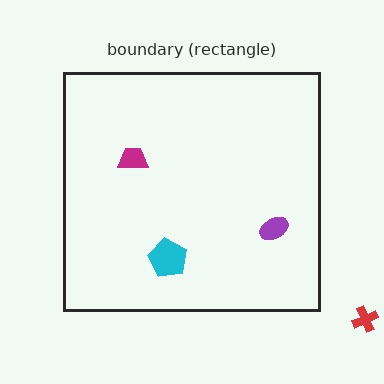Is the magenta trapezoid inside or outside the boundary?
Inside.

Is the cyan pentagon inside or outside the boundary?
Inside.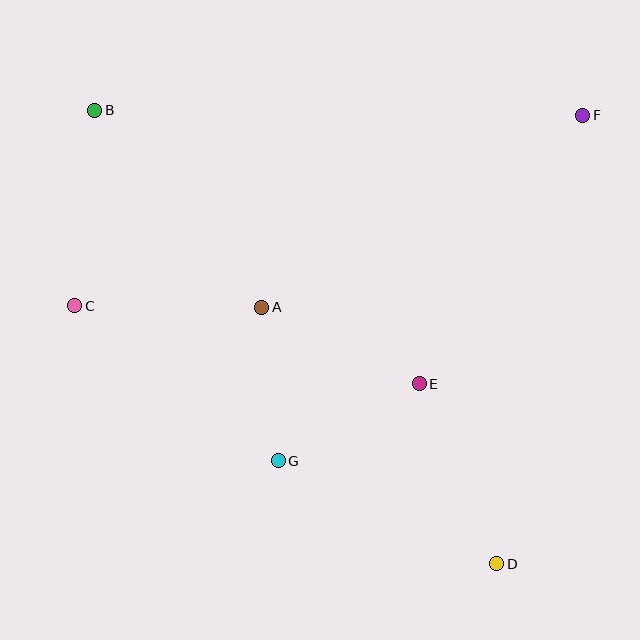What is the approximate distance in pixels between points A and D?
The distance between A and D is approximately 348 pixels.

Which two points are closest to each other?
Points A and G are closest to each other.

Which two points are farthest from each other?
Points B and D are farthest from each other.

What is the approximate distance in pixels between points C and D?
The distance between C and D is approximately 495 pixels.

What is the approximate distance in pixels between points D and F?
The distance between D and F is approximately 457 pixels.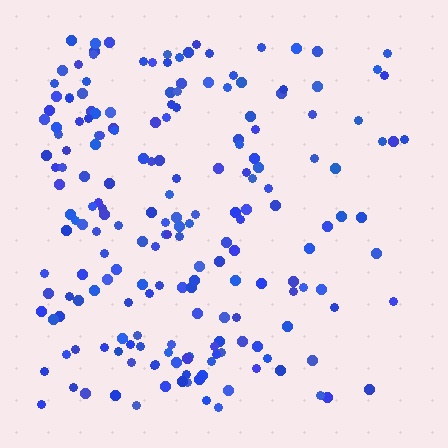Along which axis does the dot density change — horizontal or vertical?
Horizontal.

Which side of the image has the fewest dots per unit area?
The right.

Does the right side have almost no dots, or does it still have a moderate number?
Still a moderate number, just noticeably fewer than the left.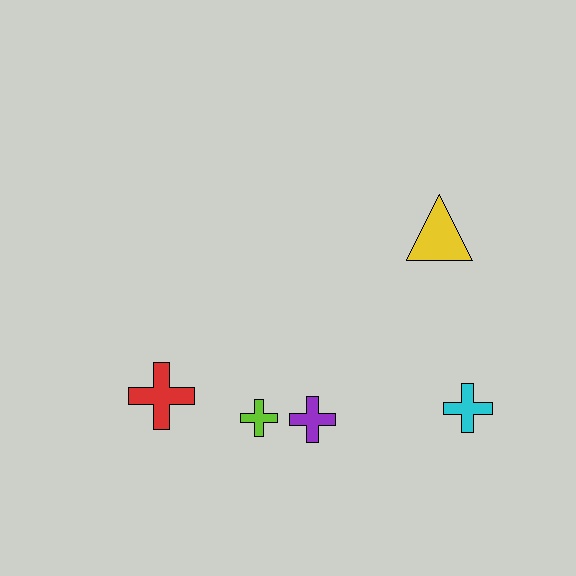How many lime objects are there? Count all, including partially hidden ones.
There is 1 lime object.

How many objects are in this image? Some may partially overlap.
There are 5 objects.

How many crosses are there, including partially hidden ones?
There are 4 crosses.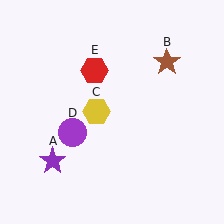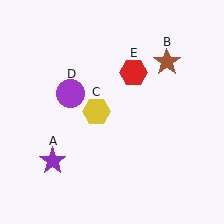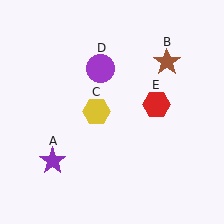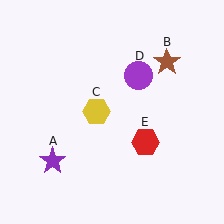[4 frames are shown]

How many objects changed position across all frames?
2 objects changed position: purple circle (object D), red hexagon (object E).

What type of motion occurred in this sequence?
The purple circle (object D), red hexagon (object E) rotated clockwise around the center of the scene.